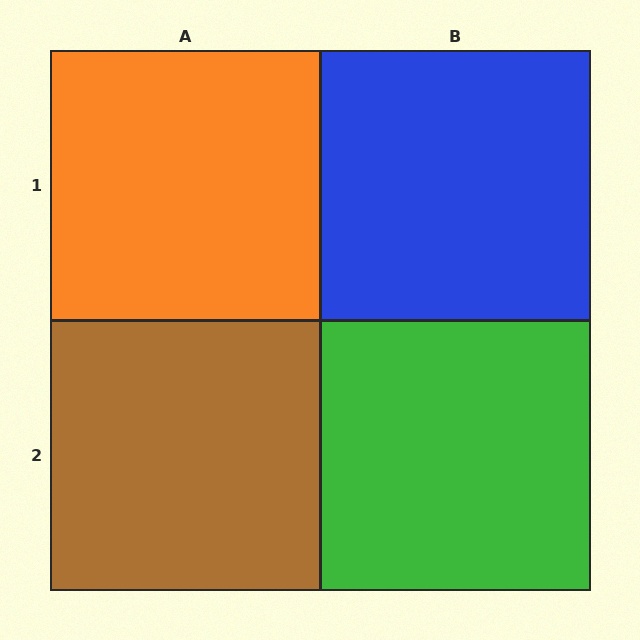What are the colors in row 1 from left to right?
Orange, blue.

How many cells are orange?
1 cell is orange.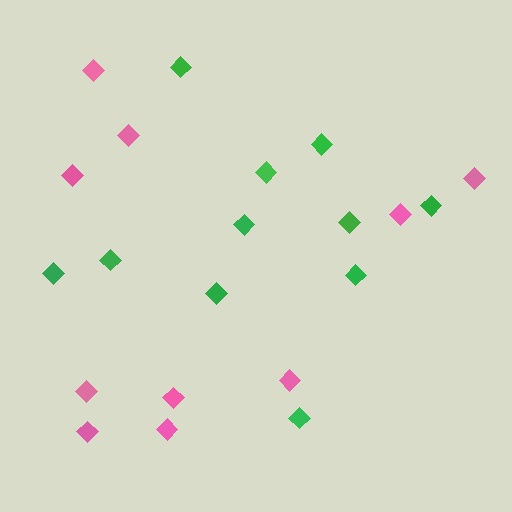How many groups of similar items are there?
There are 2 groups: one group of green diamonds (11) and one group of pink diamonds (10).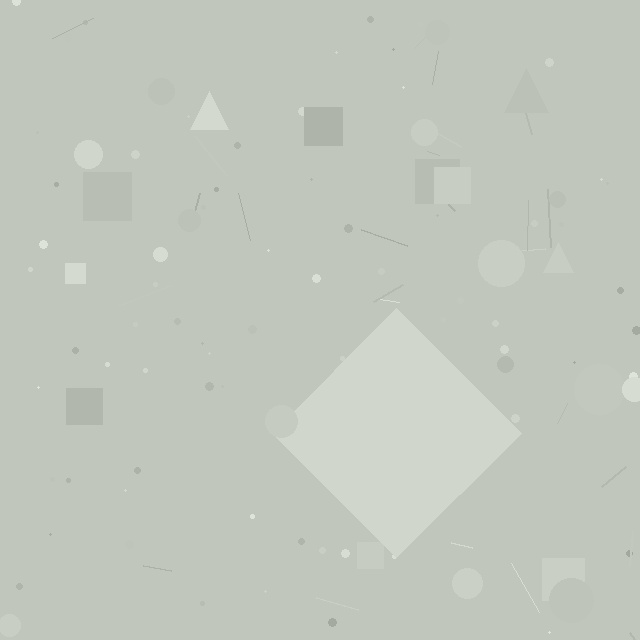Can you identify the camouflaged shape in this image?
The camouflaged shape is a diamond.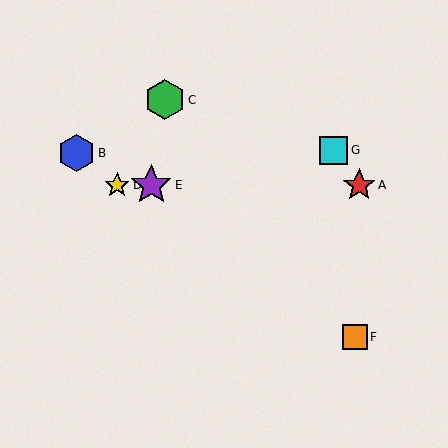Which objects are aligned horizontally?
Objects A, D, E are aligned horizontally.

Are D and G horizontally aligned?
No, D is at y≈185 and G is at y≈150.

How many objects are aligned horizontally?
3 objects (A, D, E) are aligned horizontally.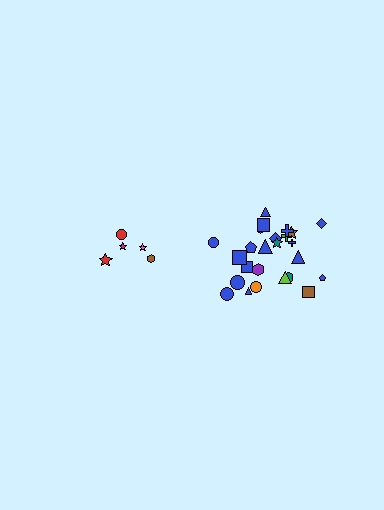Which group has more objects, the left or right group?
The right group.